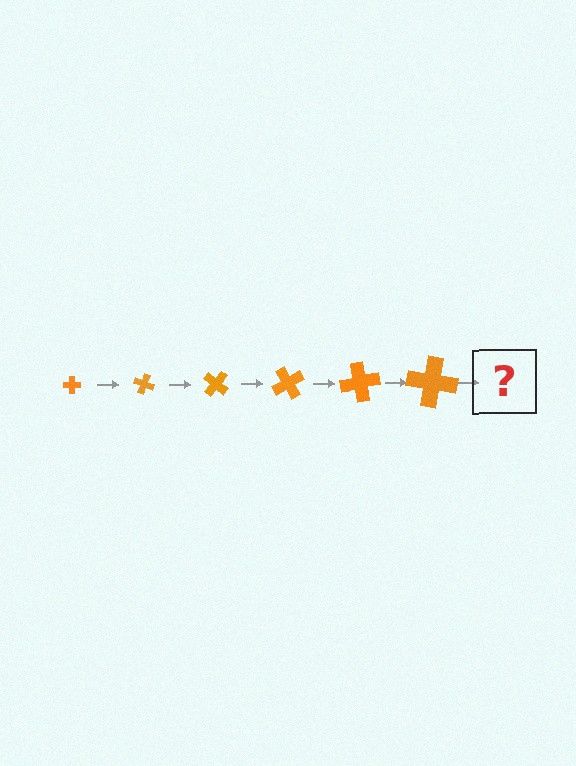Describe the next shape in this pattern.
It should be a cross, larger than the previous one and rotated 120 degrees from the start.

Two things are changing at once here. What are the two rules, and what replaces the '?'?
The two rules are that the cross grows larger each step and it rotates 20 degrees each step. The '?' should be a cross, larger than the previous one and rotated 120 degrees from the start.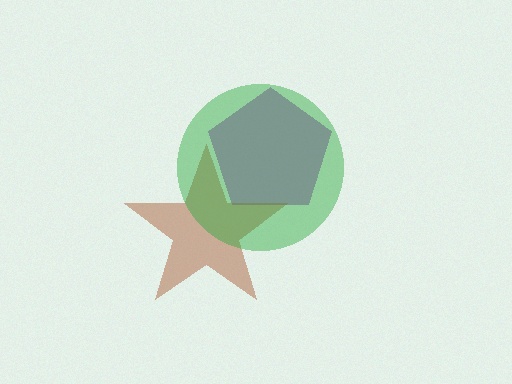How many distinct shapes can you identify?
There are 3 distinct shapes: a purple pentagon, a brown star, a green circle.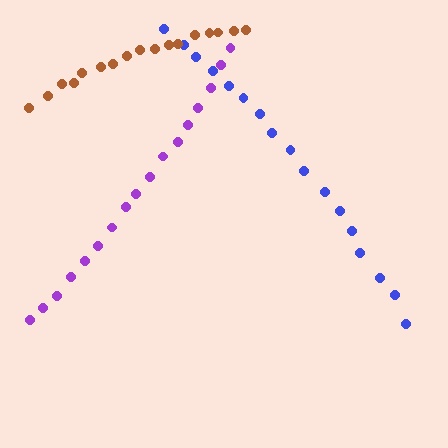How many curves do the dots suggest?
There are 3 distinct paths.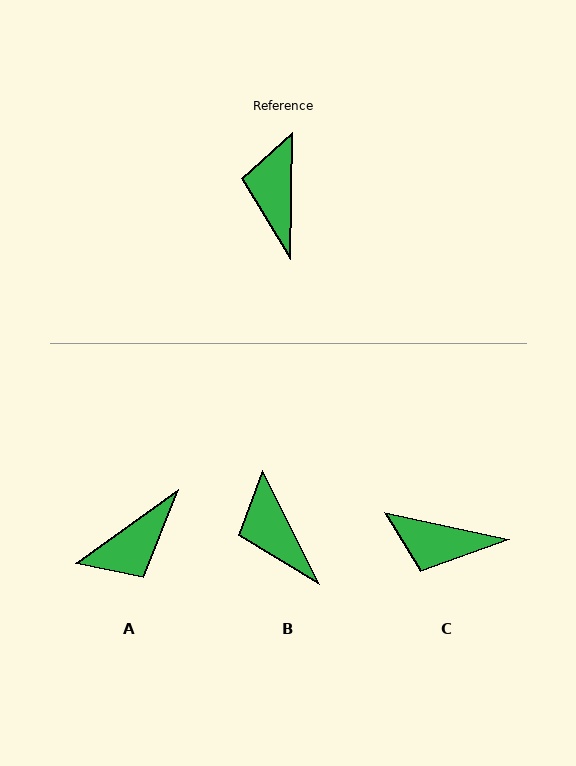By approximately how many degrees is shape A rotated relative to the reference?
Approximately 127 degrees counter-clockwise.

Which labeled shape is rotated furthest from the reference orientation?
A, about 127 degrees away.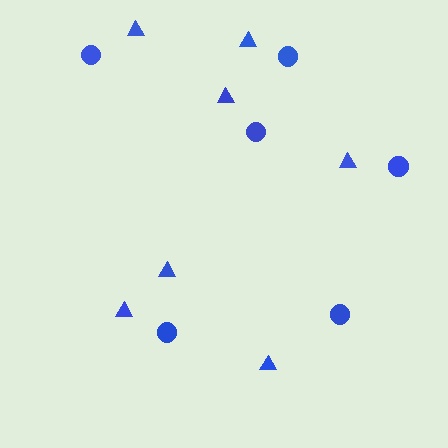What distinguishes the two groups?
There are 2 groups: one group of triangles (7) and one group of circles (6).